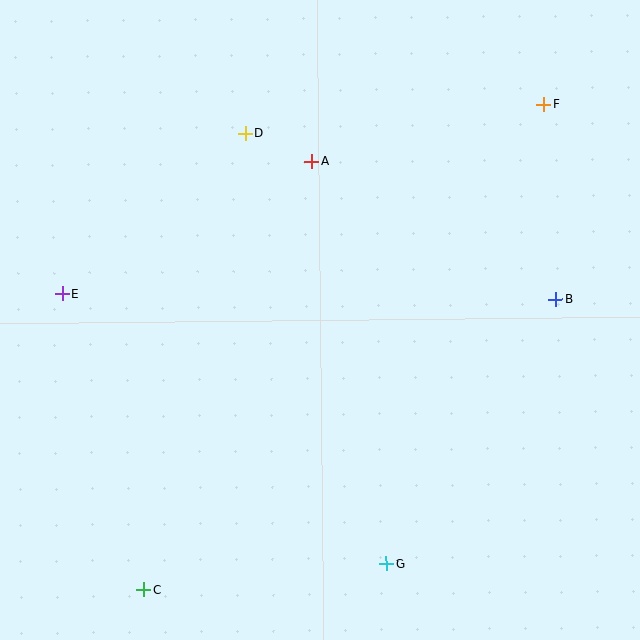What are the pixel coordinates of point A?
Point A is at (312, 162).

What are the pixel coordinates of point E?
Point E is at (62, 293).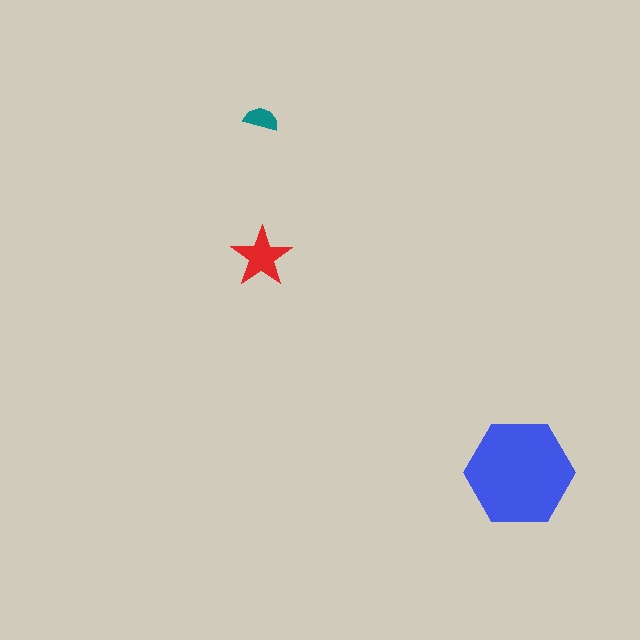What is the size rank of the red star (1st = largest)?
2nd.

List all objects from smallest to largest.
The teal semicircle, the red star, the blue hexagon.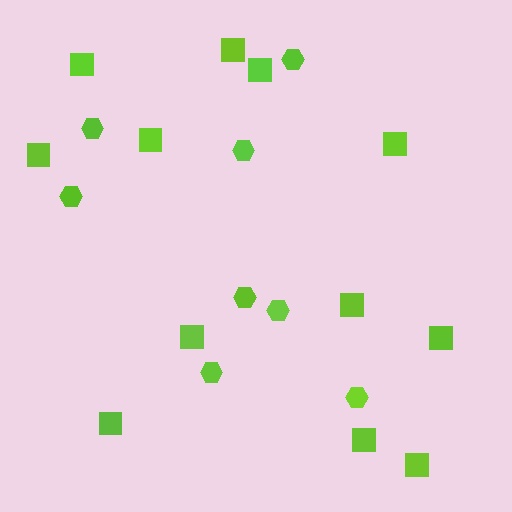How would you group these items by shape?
There are 2 groups: one group of squares (12) and one group of hexagons (8).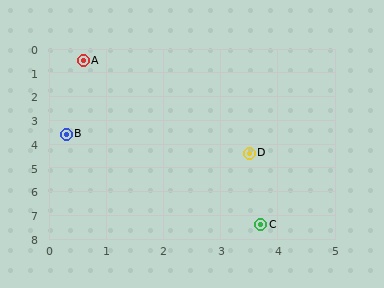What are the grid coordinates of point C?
Point C is at approximately (3.7, 7.4).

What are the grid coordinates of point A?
Point A is at approximately (0.6, 0.5).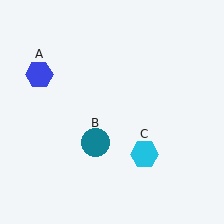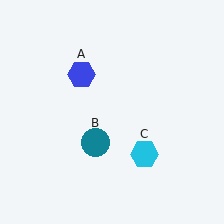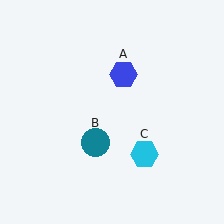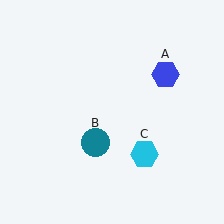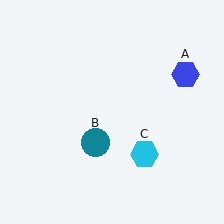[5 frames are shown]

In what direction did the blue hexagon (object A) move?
The blue hexagon (object A) moved right.